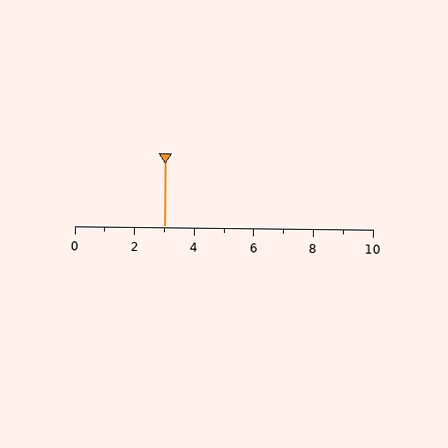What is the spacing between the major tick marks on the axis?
The major ticks are spaced 2 apart.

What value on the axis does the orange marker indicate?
The marker indicates approximately 3.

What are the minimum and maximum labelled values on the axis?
The axis runs from 0 to 10.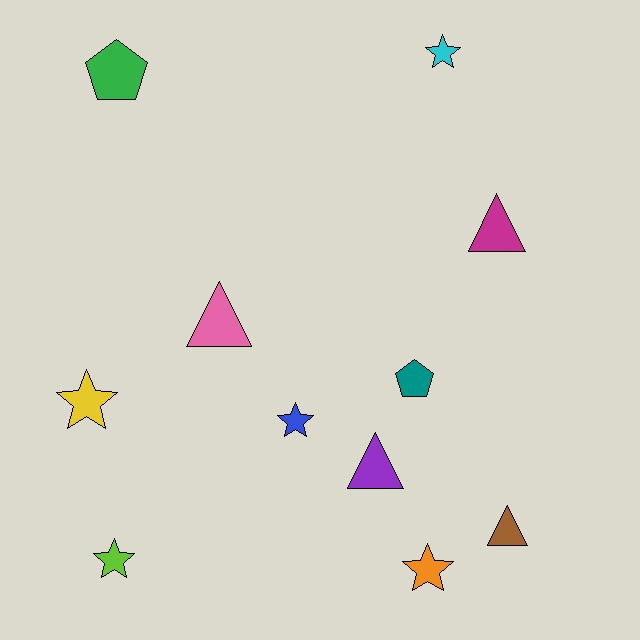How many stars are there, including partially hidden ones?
There are 5 stars.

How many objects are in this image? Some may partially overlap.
There are 11 objects.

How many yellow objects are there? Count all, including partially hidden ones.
There is 1 yellow object.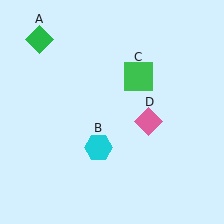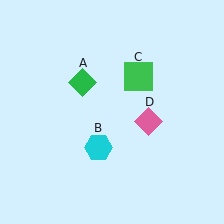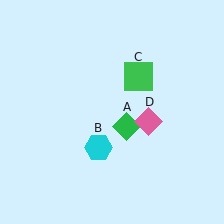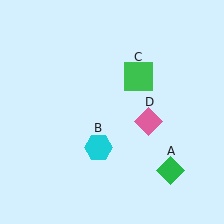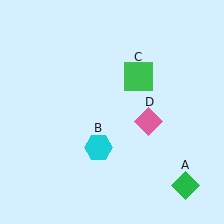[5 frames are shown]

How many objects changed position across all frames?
1 object changed position: green diamond (object A).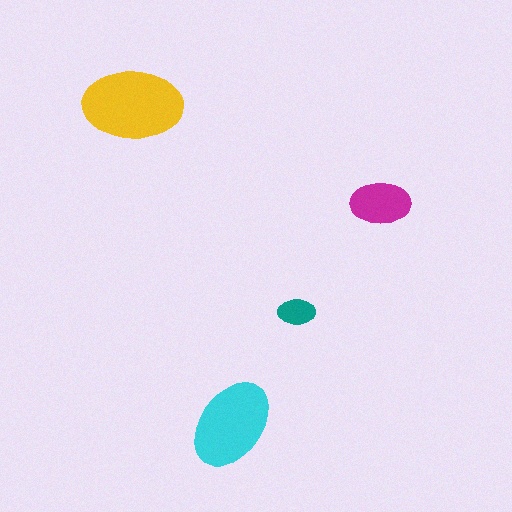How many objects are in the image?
There are 4 objects in the image.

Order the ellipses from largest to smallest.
the yellow one, the cyan one, the magenta one, the teal one.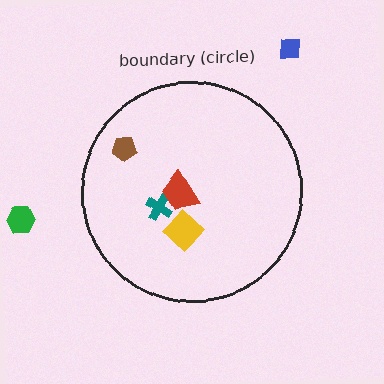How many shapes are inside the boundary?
4 inside, 2 outside.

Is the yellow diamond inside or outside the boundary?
Inside.